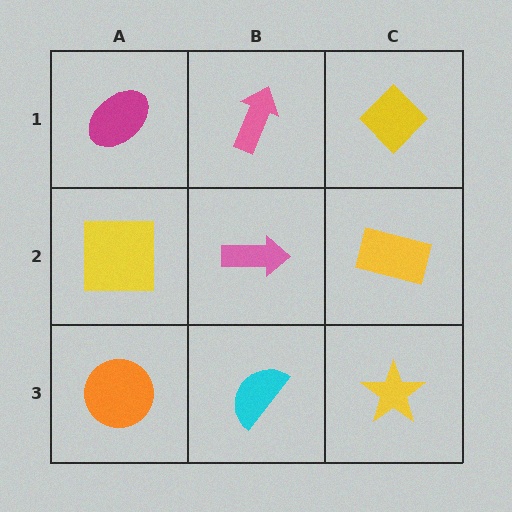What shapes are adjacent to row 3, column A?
A yellow square (row 2, column A), a cyan semicircle (row 3, column B).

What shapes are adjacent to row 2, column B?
A pink arrow (row 1, column B), a cyan semicircle (row 3, column B), a yellow square (row 2, column A), a yellow rectangle (row 2, column C).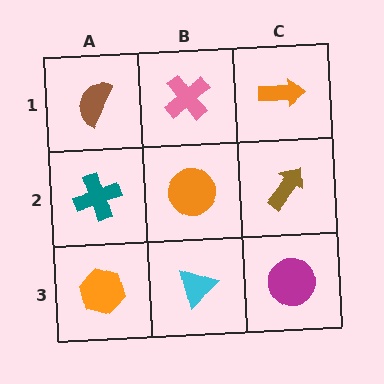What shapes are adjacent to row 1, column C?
A brown arrow (row 2, column C), a pink cross (row 1, column B).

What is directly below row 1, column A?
A teal cross.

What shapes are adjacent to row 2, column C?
An orange arrow (row 1, column C), a magenta circle (row 3, column C), an orange circle (row 2, column B).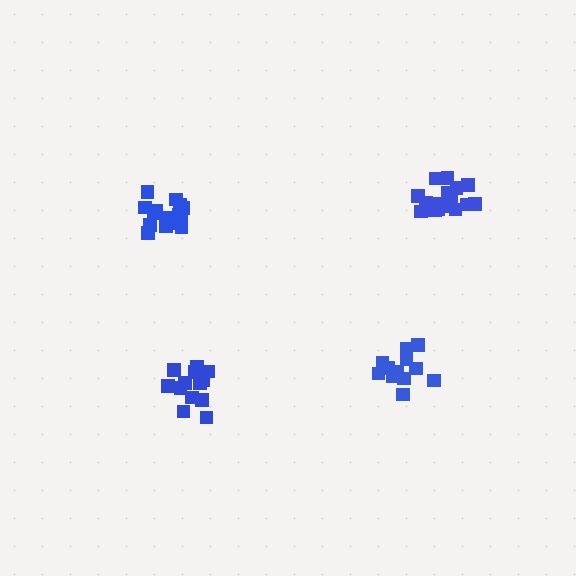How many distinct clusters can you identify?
There are 4 distinct clusters.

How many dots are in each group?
Group 1: 17 dots, Group 2: 14 dots, Group 3: 12 dots, Group 4: 16 dots (59 total).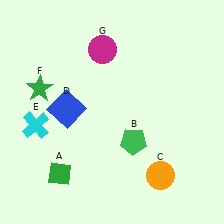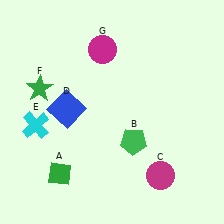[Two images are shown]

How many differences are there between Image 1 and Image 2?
There is 1 difference between the two images.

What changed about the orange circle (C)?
In Image 1, C is orange. In Image 2, it changed to magenta.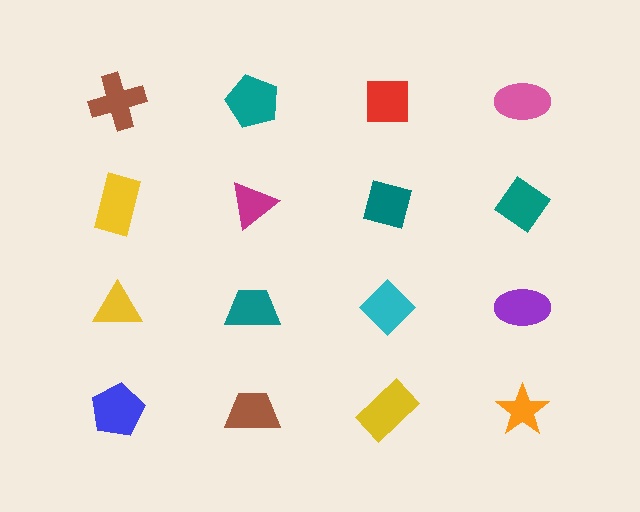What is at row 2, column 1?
A yellow rectangle.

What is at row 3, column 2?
A teal trapezoid.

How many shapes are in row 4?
4 shapes.